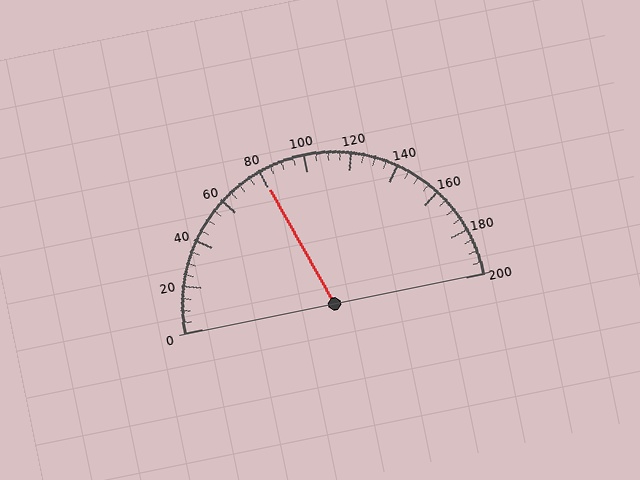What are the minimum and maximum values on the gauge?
The gauge ranges from 0 to 200.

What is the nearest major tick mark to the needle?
The nearest major tick mark is 80.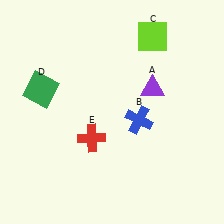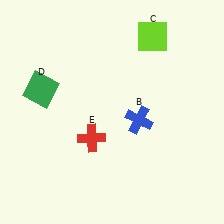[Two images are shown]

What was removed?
The purple triangle (A) was removed in Image 2.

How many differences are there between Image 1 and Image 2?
There is 1 difference between the two images.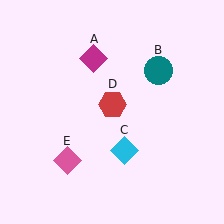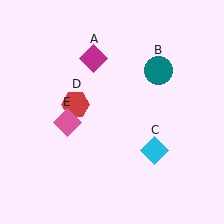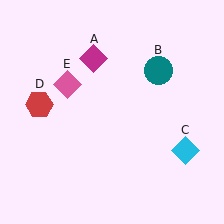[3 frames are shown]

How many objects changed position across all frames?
3 objects changed position: cyan diamond (object C), red hexagon (object D), pink diamond (object E).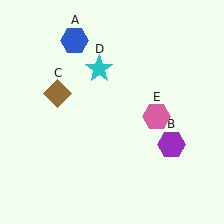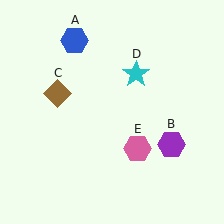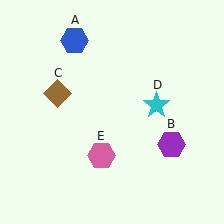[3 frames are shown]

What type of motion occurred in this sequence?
The cyan star (object D), pink hexagon (object E) rotated clockwise around the center of the scene.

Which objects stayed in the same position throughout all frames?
Blue hexagon (object A) and purple hexagon (object B) and brown diamond (object C) remained stationary.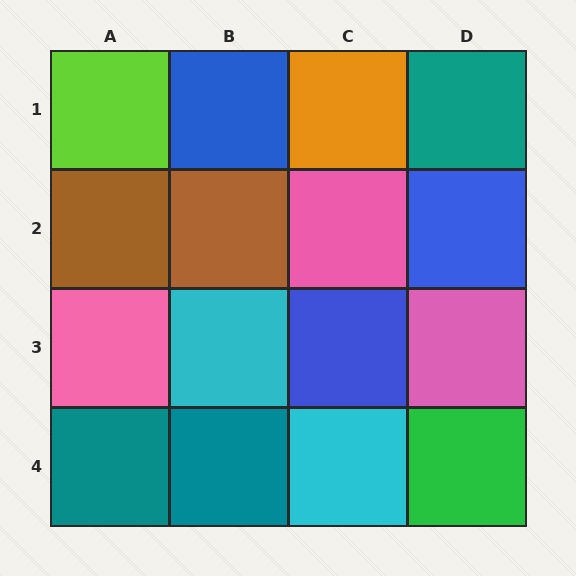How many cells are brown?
2 cells are brown.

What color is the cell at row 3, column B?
Cyan.